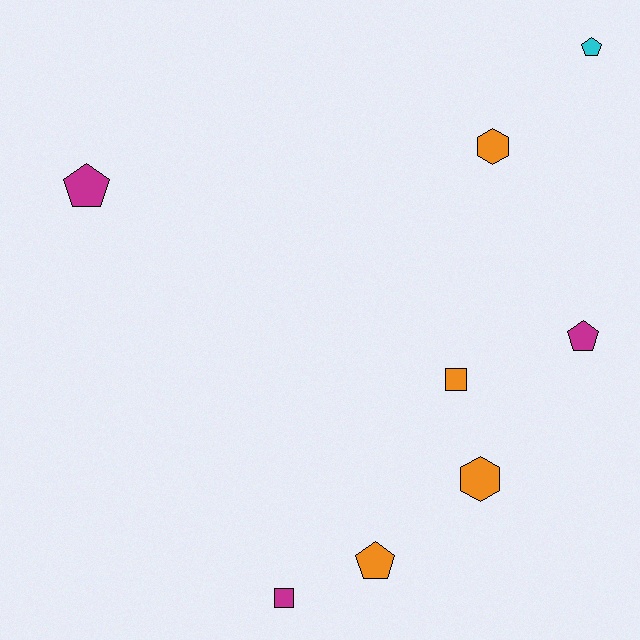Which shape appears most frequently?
Pentagon, with 4 objects.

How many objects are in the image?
There are 8 objects.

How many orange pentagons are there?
There is 1 orange pentagon.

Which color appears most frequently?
Orange, with 4 objects.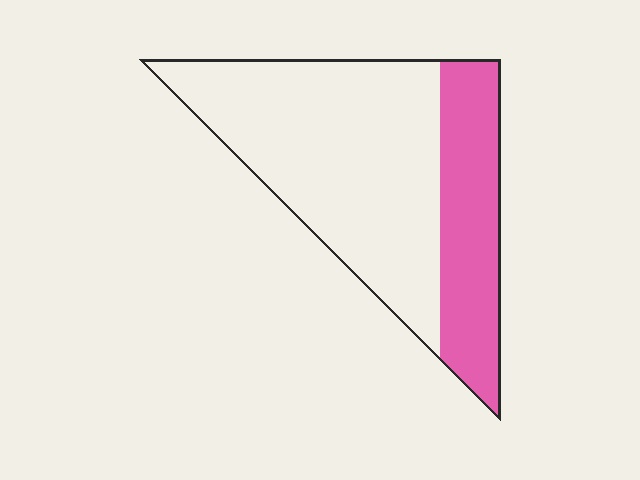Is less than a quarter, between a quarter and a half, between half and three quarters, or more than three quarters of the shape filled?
Between a quarter and a half.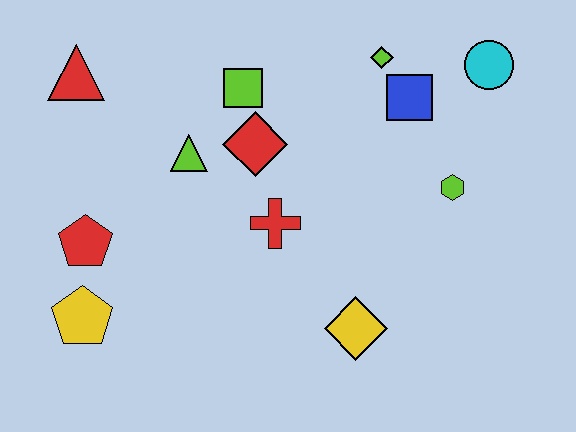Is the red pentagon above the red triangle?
No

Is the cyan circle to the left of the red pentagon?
No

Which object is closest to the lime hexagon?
The blue square is closest to the lime hexagon.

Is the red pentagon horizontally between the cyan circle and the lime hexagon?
No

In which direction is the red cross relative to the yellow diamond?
The red cross is above the yellow diamond.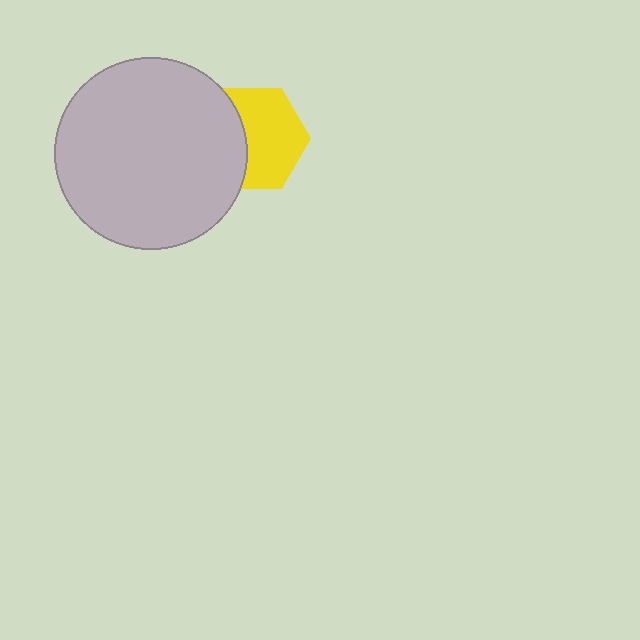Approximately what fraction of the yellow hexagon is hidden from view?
Roughly 37% of the yellow hexagon is hidden behind the light gray circle.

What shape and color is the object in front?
The object in front is a light gray circle.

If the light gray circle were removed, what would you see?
You would see the complete yellow hexagon.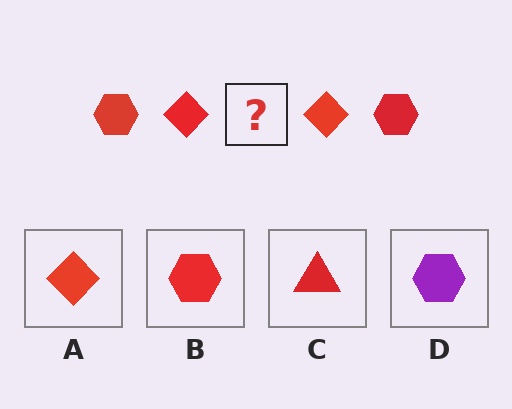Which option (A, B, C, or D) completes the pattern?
B.